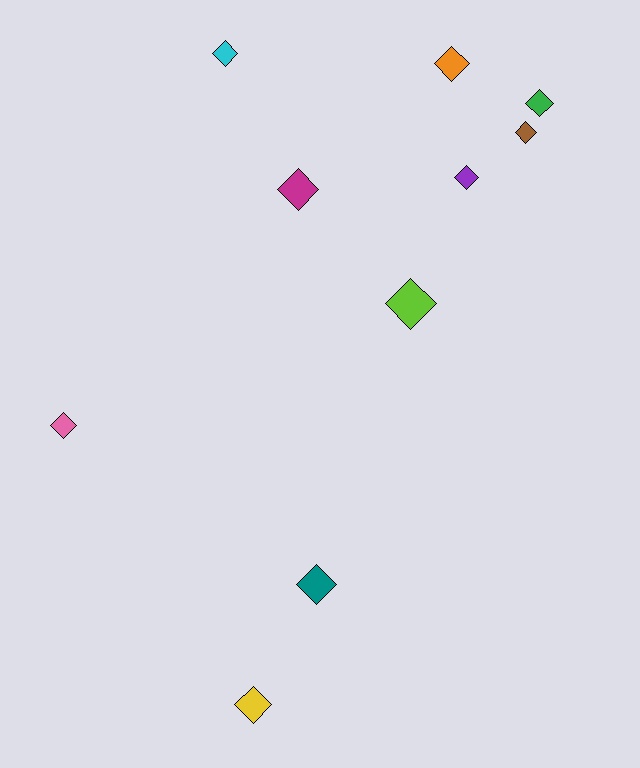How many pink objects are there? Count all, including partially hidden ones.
There is 1 pink object.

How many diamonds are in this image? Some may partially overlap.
There are 10 diamonds.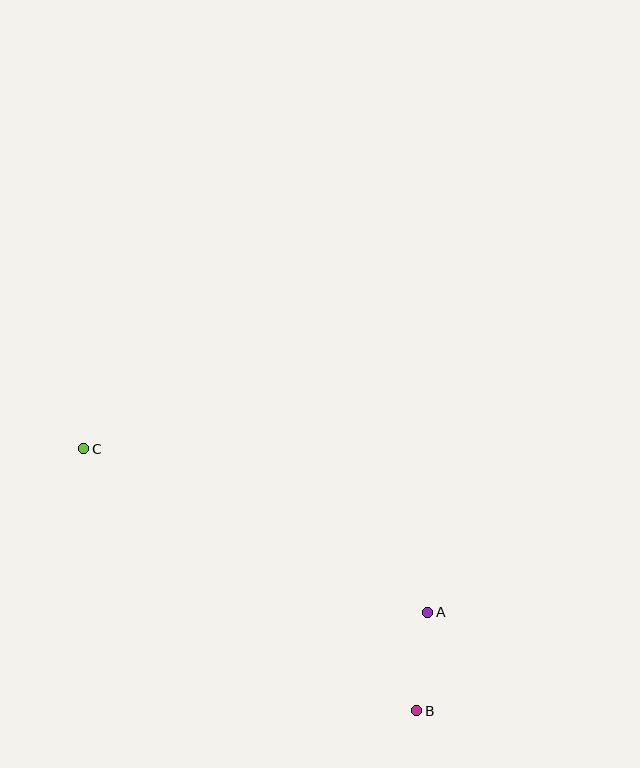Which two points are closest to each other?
Points A and B are closest to each other.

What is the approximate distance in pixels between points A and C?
The distance between A and C is approximately 381 pixels.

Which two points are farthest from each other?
Points B and C are farthest from each other.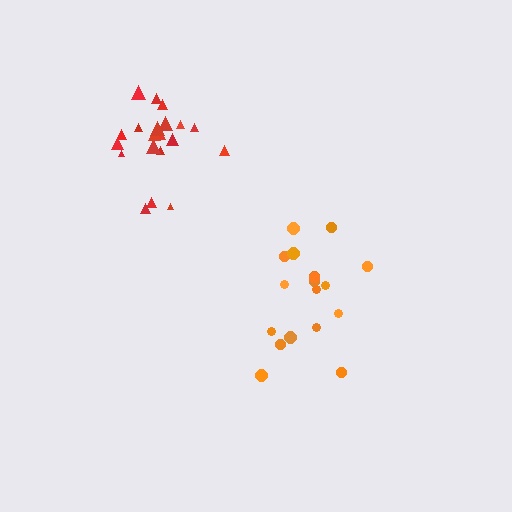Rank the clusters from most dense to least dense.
red, orange.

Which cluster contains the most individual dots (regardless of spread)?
Red (20).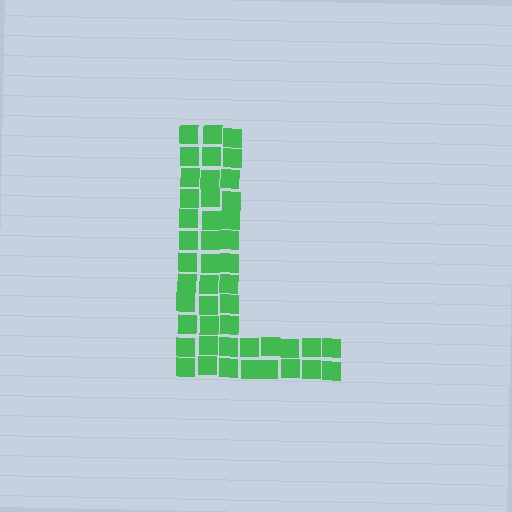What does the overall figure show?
The overall figure shows the letter L.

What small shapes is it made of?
It is made of small squares.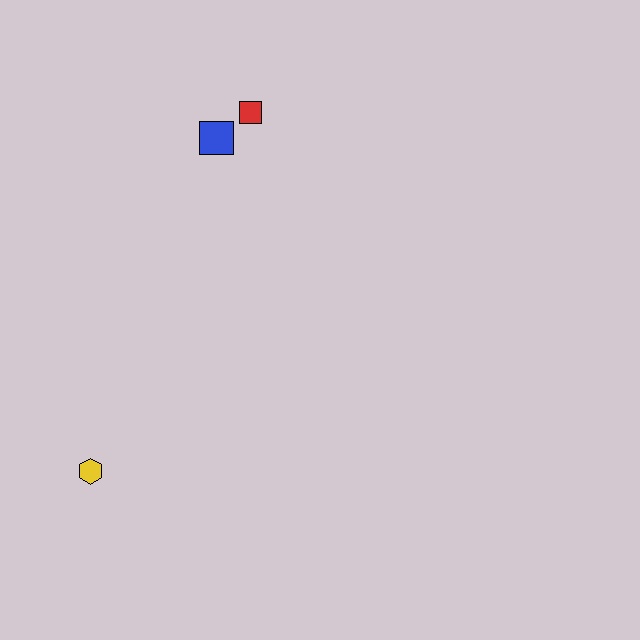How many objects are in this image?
There are 3 objects.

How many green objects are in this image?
There are no green objects.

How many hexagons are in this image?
There is 1 hexagon.